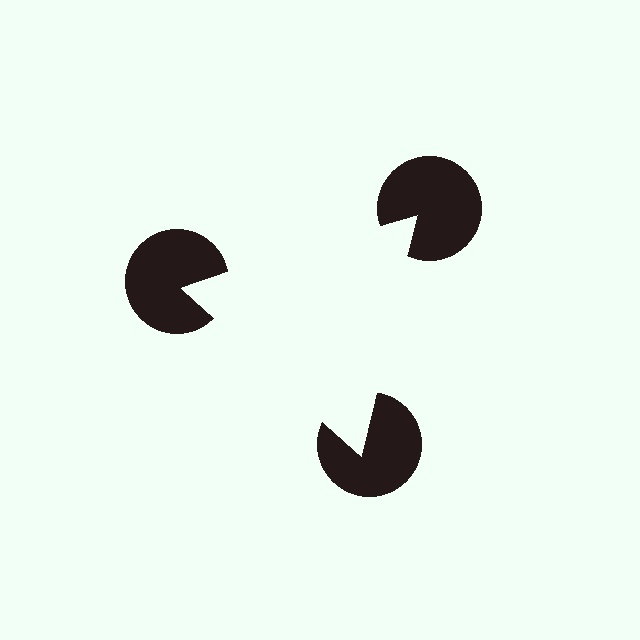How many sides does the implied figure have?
3 sides.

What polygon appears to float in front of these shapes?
An illusory triangle — its edges are inferred from the aligned wedge cuts in the pac-man discs, not physically drawn.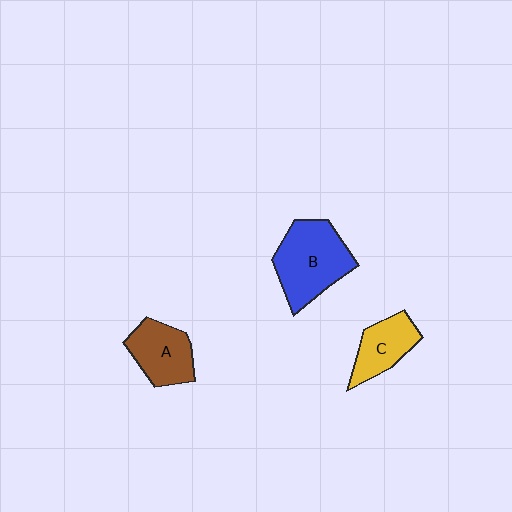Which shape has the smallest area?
Shape C (yellow).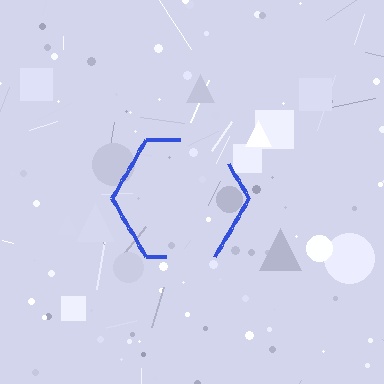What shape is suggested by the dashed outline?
The dashed outline suggests a hexagon.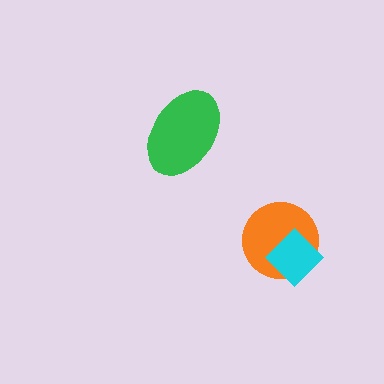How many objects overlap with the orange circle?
1 object overlaps with the orange circle.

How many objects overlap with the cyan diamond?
1 object overlaps with the cyan diamond.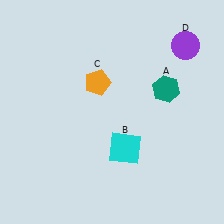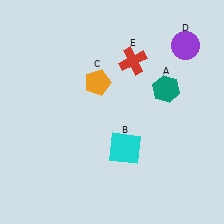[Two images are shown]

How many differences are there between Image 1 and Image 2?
There is 1 difference between the two images.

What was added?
A red cross (E) was added in Image 2.